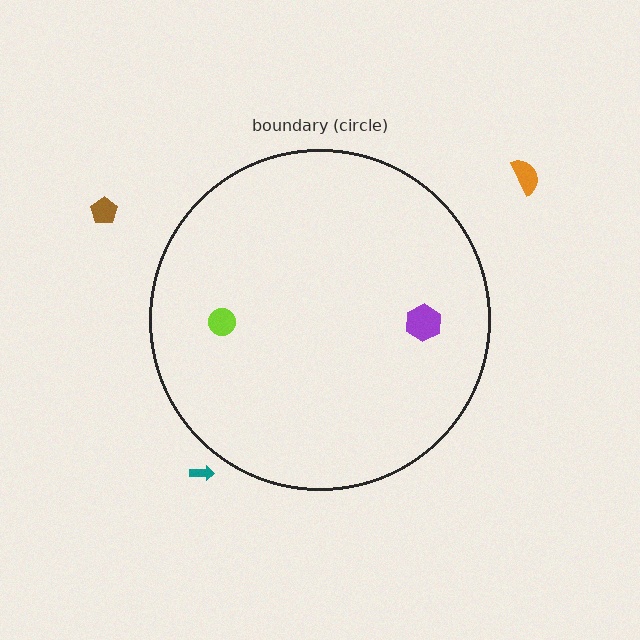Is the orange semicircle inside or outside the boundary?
Outside.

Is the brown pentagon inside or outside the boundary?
Outside.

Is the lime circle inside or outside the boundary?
Inside.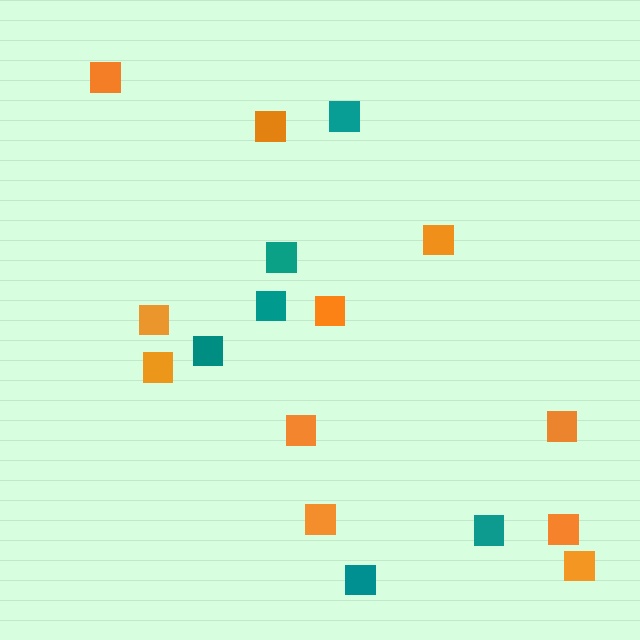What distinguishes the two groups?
There are 2 groups: one group of orange squares (11) and one group of teal squares (6).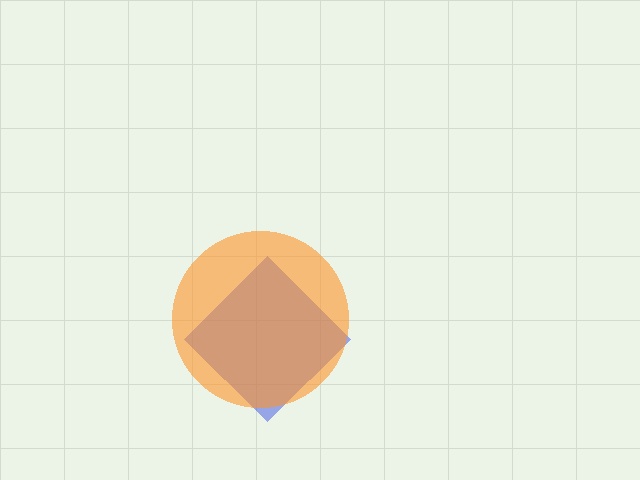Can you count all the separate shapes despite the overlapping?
Yes, there are 2 separate shapes.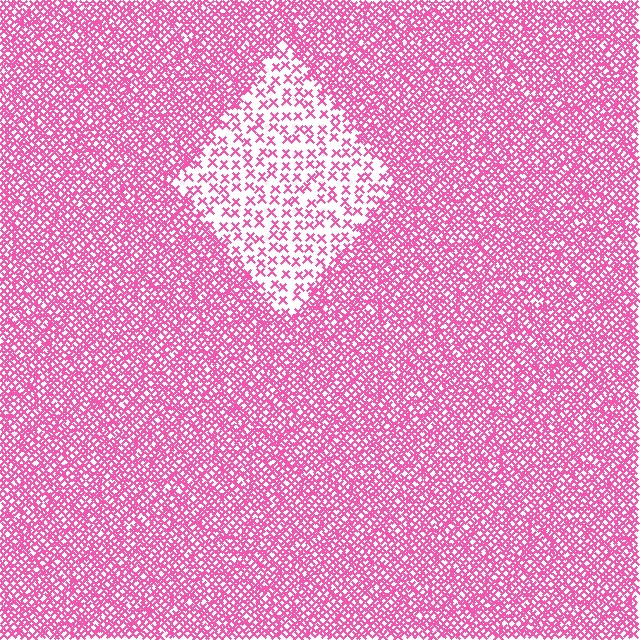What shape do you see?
I see a diamond.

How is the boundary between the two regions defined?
The boundary is defined by a change in element density (approximately 2.9x ratio). All elements are the same color, size, and shape.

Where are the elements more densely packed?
The elements are more densely packed outside the diamond boundary.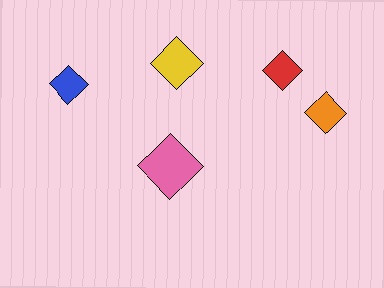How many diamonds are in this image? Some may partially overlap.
There are 5 diamonds.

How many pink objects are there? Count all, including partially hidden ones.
There is 1 pink object.